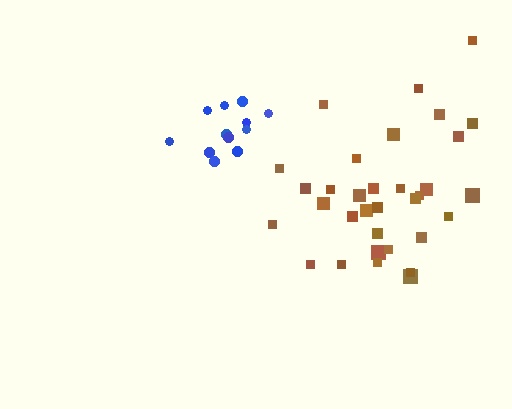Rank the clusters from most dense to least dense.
blue, brown.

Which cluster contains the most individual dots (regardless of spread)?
Brown (33).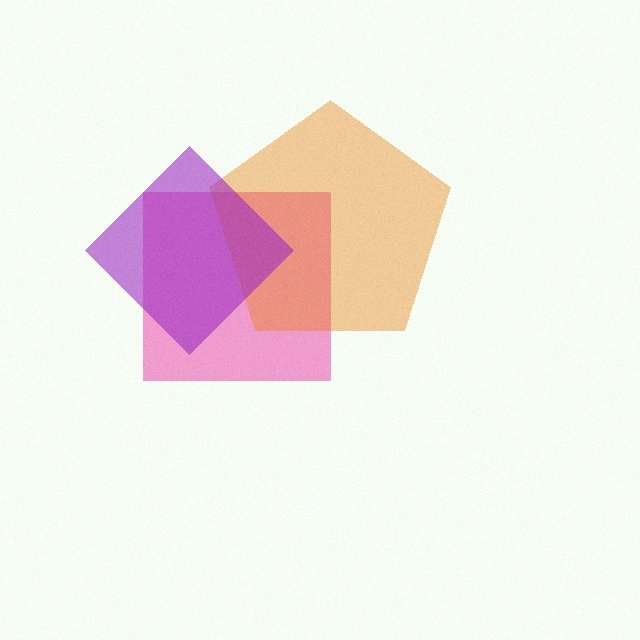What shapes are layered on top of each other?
The layered shapes are: a pink square, an orange pentagon, a purple diamond.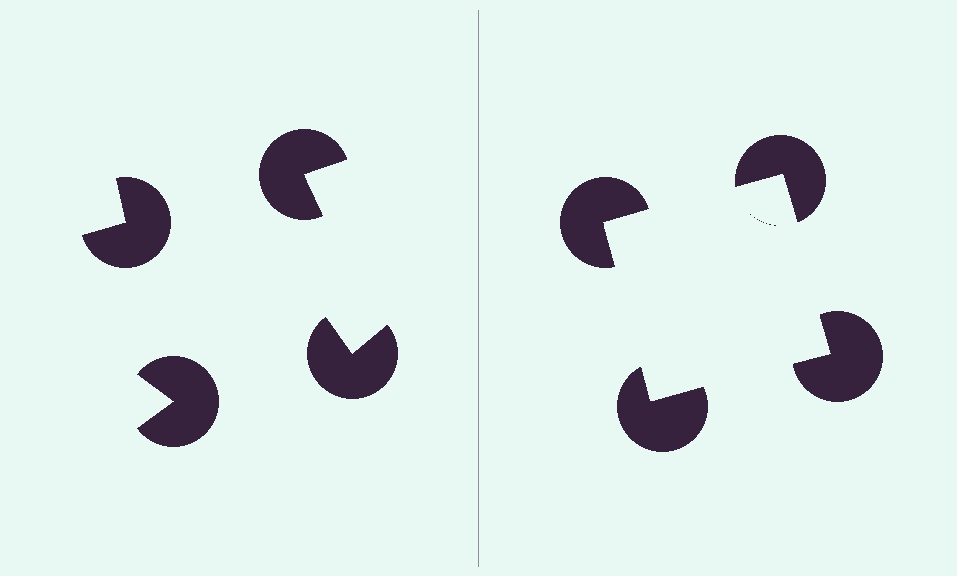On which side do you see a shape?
An illusory square appears on the right side. On the left side the wedge cuts are rotated, so no coherent shape forms.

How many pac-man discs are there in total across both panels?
8 — 4 on each side.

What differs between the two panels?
The pac-man discs are positioned identically on both sides; only the wedge orientations differ. On the right they align to a square; on the left they are misaligned.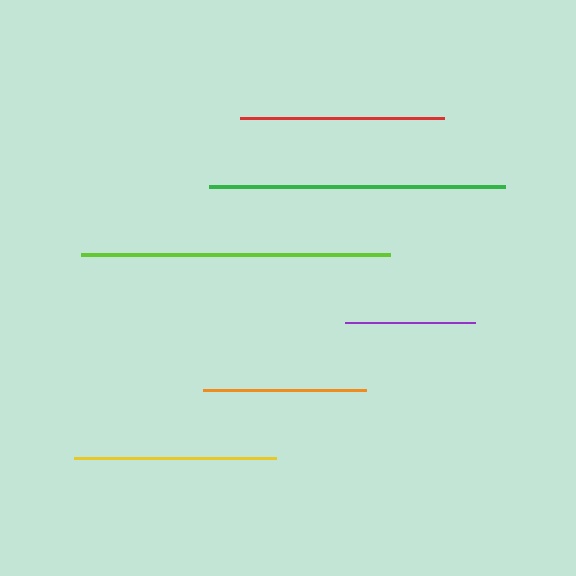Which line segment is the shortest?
The purple line is the shortest at approximately 130 pixels.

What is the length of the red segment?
The red segment is approximately 204 pixels long.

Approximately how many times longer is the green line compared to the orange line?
The green line is approximately 1.8 times the length of the orange line.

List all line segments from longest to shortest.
From longest to shortest: lime, green, red, yellow, orange, purple.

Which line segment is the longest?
The lime line is the longest at approximately 309 pixels.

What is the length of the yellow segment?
The yellow segment is approximately 201 pixels long.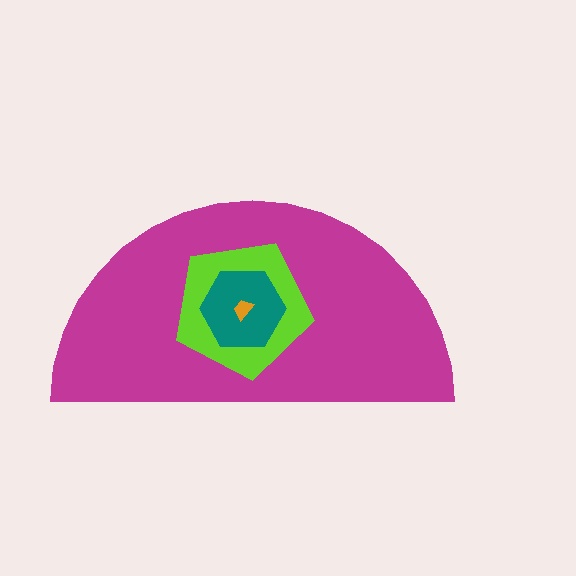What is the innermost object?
The orange trapezoid.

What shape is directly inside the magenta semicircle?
The lime pentagon.